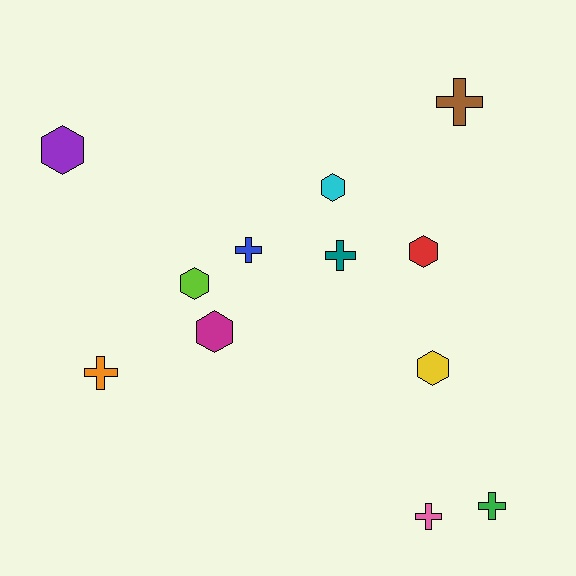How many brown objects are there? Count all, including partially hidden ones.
There is 1 brown object.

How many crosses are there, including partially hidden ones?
There are 6 crosses.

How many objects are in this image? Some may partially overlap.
There are 12 objects.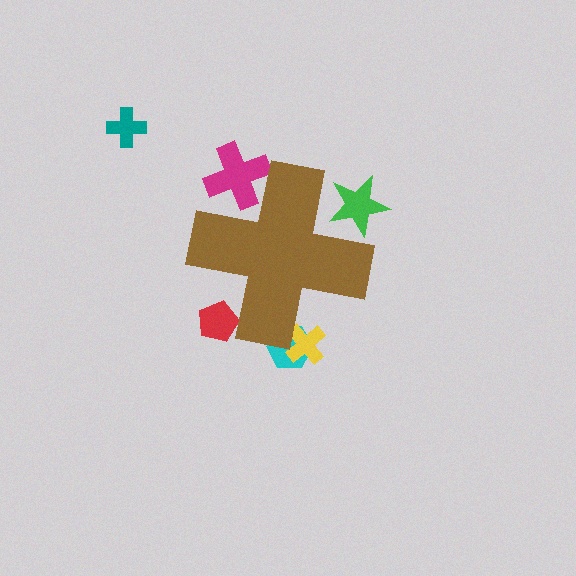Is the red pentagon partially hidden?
Yes, the red pentagon is partially hidden behind the brown cross.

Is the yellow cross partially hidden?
Yes, the yellow cross is partially hidden behind the brown cross.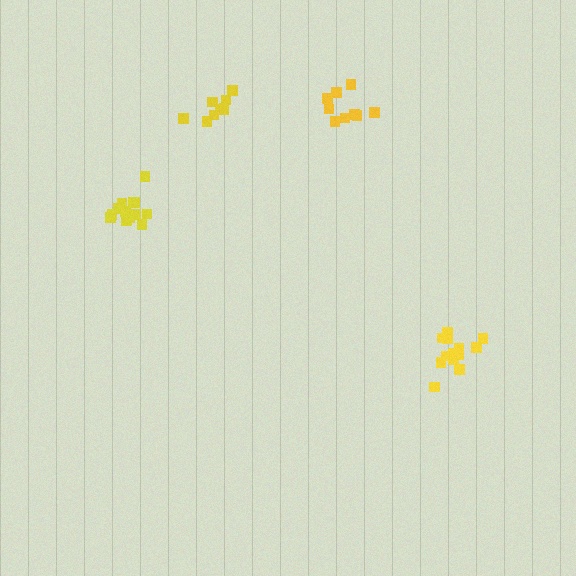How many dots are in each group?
Group 1: 9 dots, Group 2: 13 dots, Group 3: 14 dots, Group 4: 9 dots (45 total).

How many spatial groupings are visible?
There are 4 spatial groupings.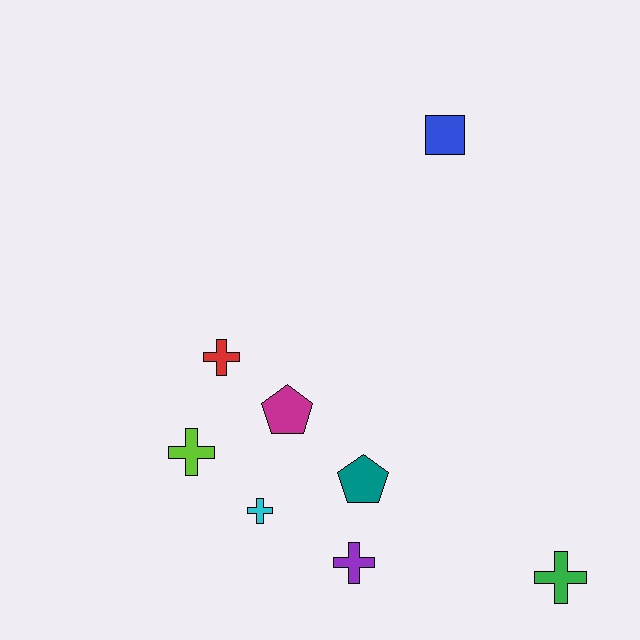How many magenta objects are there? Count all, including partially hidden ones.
There is 1 magenta object.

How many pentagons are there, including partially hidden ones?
There are 2 pentagons.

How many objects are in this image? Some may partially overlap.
There are 8 objects.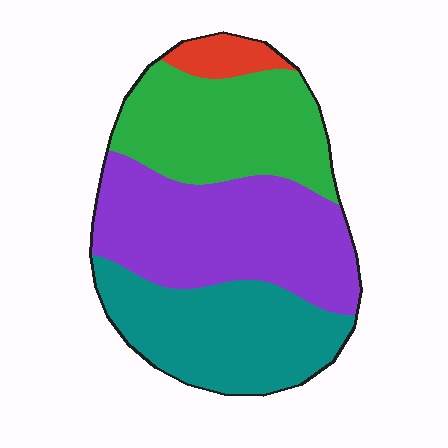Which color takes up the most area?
Purple, at roughly 35%.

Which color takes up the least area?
Red, at roughly 5%.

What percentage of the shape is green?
Green covers 29% of the shape.